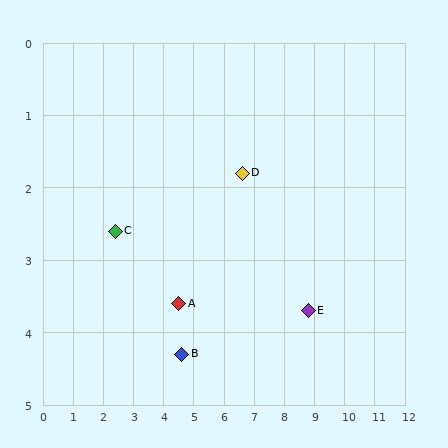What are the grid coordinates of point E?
Point E is at approximately (8.8, 3.7).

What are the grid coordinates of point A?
Point A is at approximately (4.5, 3.6).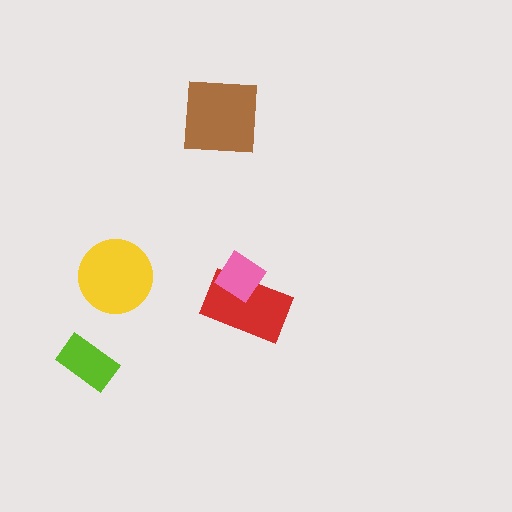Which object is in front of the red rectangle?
The pink diamond is in front of the red rectangle.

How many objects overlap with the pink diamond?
1 object overlaps with the pink diamond.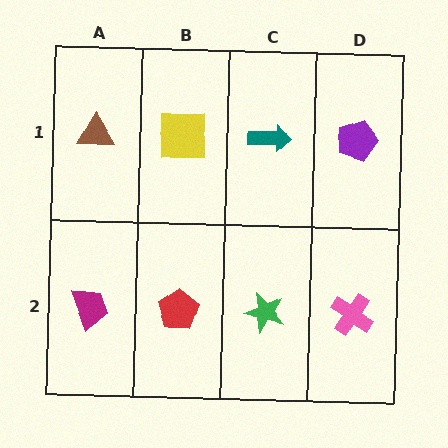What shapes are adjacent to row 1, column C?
A green star (row 2, column C), a yellow square (row 1, column B), a purple pentagon (row 1, column D).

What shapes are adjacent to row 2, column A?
A brown triangle (row 1, column A), a red pentagon (row 2, column B).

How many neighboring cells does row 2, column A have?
2.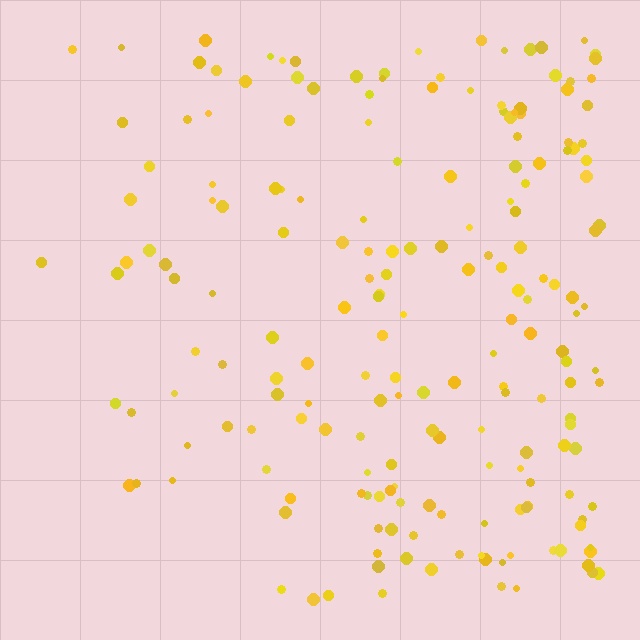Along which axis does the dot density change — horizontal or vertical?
Horizontal.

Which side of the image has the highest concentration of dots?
The right.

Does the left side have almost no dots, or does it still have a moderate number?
Still a moderate number, just noticeably fewer than the right.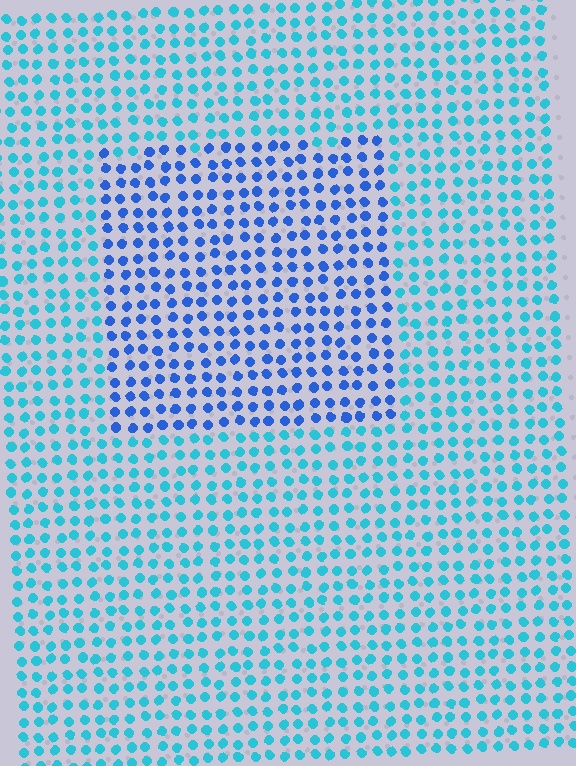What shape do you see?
I see a rectangle.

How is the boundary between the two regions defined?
The boundary is defined purely by a slight shift in hue (about 35 degrees). Spacing, size, and orientation are identical on both sides.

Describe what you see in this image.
The image is filled with small cyan elements in a uniform arrangement. A rectangle-shaped region is visible where the elements are tinted to a slightly different hue, forming a subtle color boundary.